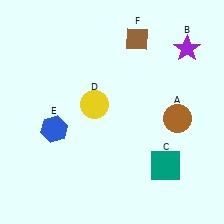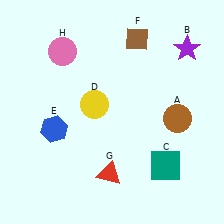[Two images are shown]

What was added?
A red triangle (G), a pink circle (H) were added in Image 2.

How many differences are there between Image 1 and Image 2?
There are 2 differences between the two images.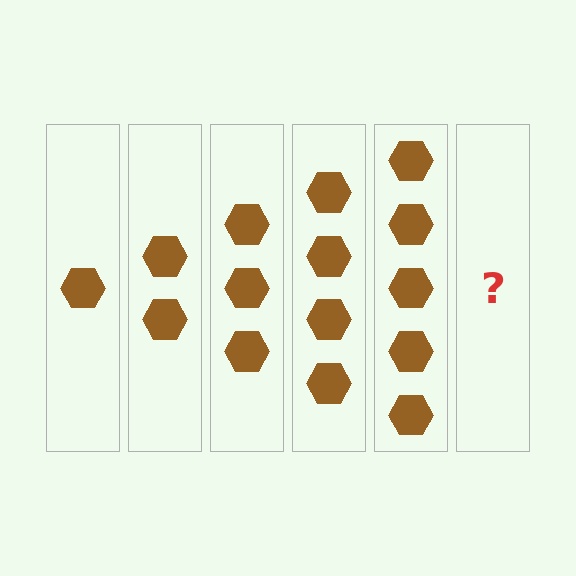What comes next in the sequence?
The next element should be 6 hexagons.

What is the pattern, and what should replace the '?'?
The pattern is that each step adds one more hexagon. The '?' should be 6 hexagons.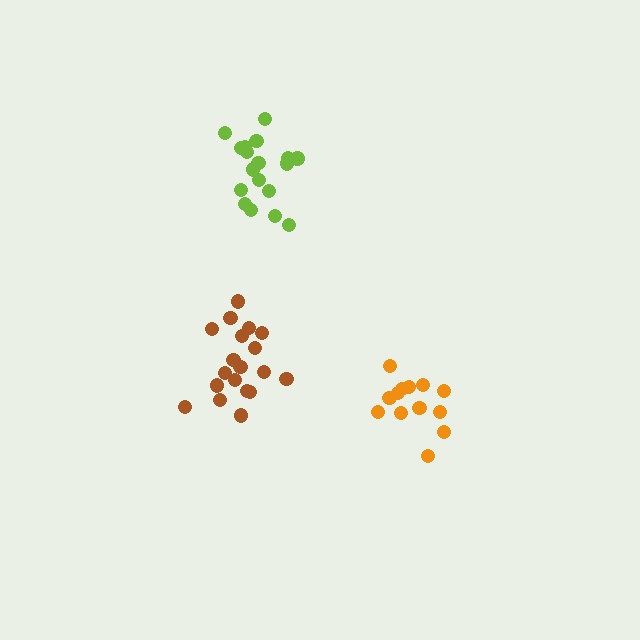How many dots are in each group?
Group 1: 13 dots, Group 2: 18 dots, Group 3: 19 dots (50 total).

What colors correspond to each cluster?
The clusters are colored: orange, lime, brown.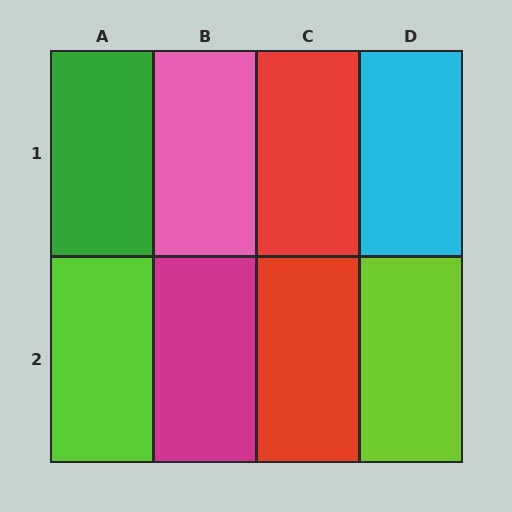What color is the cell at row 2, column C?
Red.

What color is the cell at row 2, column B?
Magenta.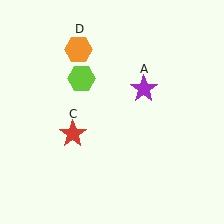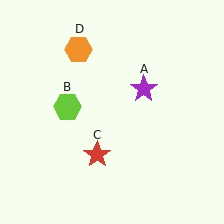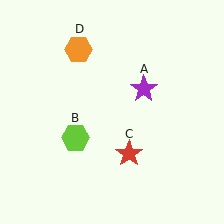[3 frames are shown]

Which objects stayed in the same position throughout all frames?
Purple star (object A) and orange hexagon (object D) remained stationary.